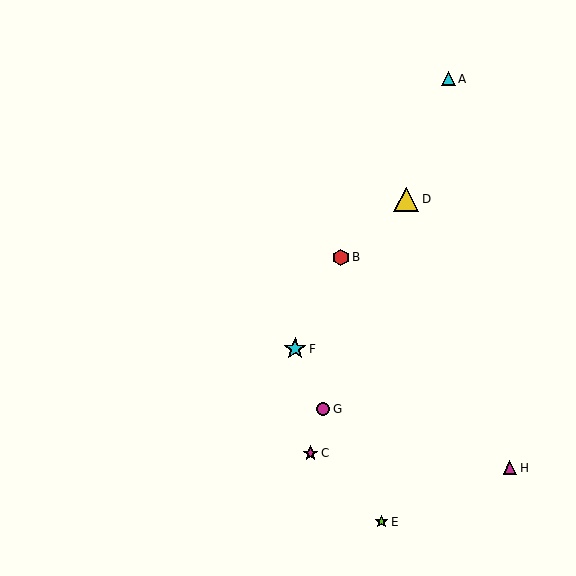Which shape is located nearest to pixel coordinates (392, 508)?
The lime star (labeled E) at (381, 521) is nearest to that location.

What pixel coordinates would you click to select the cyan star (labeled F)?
Click at (295, 349) to select the cyan star F.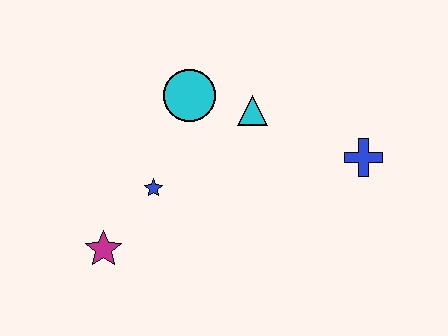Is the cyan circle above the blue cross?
Yes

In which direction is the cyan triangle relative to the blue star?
The cyan triangle is to the right of the blue star.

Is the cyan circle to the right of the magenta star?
Yes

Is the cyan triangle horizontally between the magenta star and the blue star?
No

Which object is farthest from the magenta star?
The blue cross is farthest from the magenta star.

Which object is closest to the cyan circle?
The cyan triangle is closest to the cyan circle.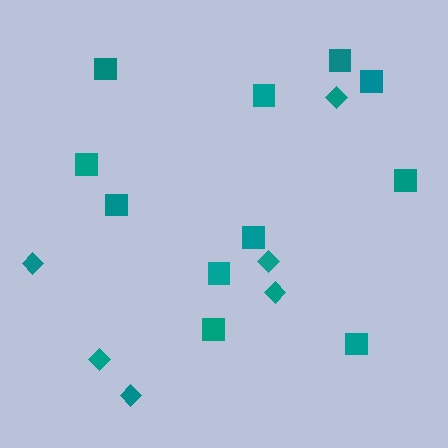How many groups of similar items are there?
There are 2 groups: one group of diamonds (6) and one group of squares (11).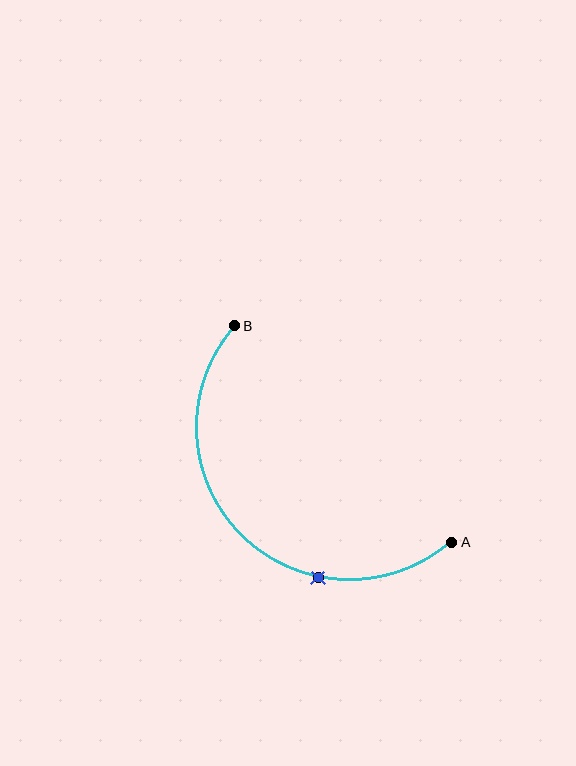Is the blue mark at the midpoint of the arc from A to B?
No. The blue mark lies on the arc but is closer to endpoint A. The arc midpoint would be at the point on the curve equidistant along the arc from both A and B.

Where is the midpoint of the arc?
The arc midpoint is the point on the curve farthest from the straight line joining A and B. It sits below and to the left of that line.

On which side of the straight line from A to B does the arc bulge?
The arc bulges below and to the left of the straight line connecting A and B.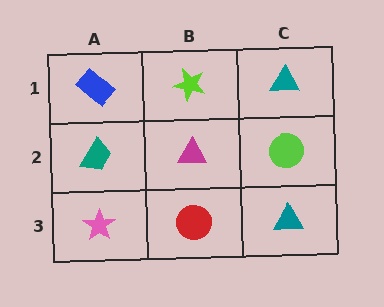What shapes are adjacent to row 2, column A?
A blue rectangle (row 1, column A), a pink star (row 3, column A), a magenta triangle (row 2, column B).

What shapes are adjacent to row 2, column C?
A teal triangle (row 1, column C), a teal triangle (row 3, column C), a magenta triangle (row 2, column B).